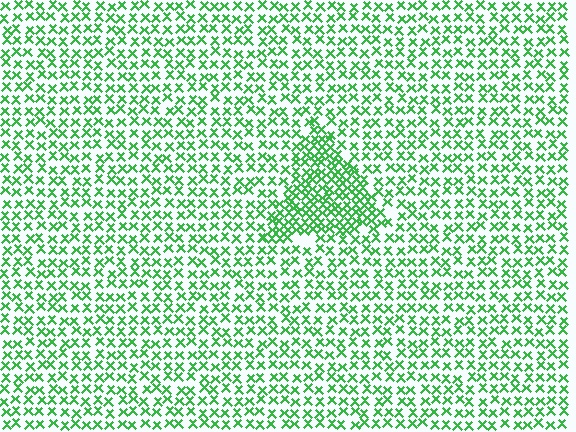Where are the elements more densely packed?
The elements are more densely packed inside the triangle boundary.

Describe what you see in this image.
The image contains small green elements arranged at two different densities. A triangle-shaped region is visible where the elements are more densely packed than the surrounding area.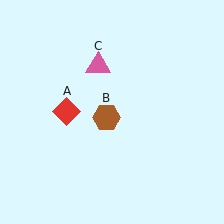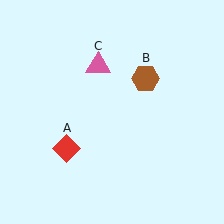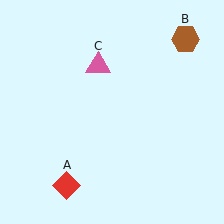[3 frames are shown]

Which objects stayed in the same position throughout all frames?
Pink triangle (object C) remained stationary.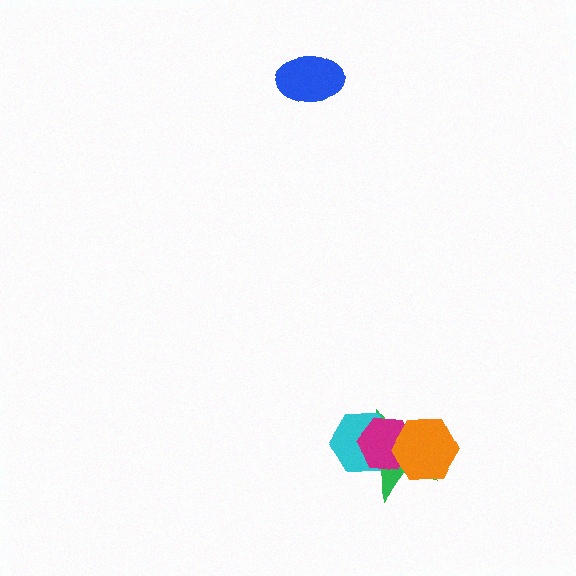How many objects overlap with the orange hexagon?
2 objects overlap with the orange hexagon.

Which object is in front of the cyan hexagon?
The magenta hexagon is in front of the cyan hexagon.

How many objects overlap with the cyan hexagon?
2 objects overlap with the cyan hexagon.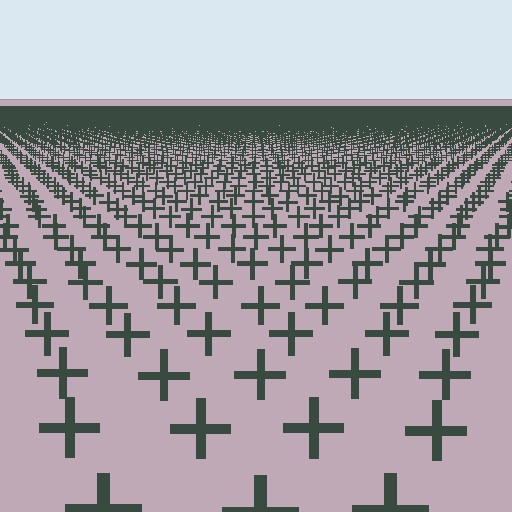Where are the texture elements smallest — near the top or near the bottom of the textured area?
Near the top.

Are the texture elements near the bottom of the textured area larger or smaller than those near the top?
Larger. Near the bottom, elements are closer to the viewer and appear at a bigger on-screen size.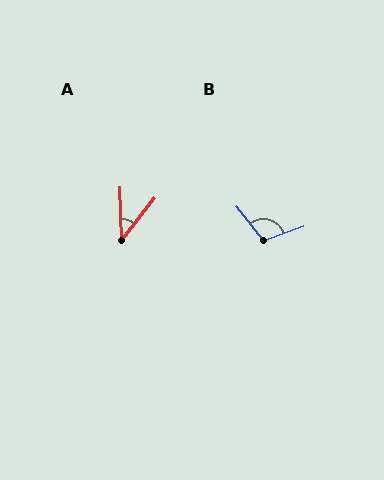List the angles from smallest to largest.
A (40°), B (108°).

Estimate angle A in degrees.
Approximately 40 degrees.